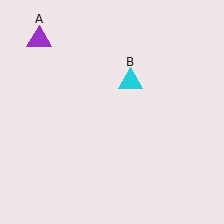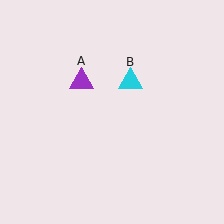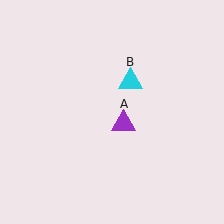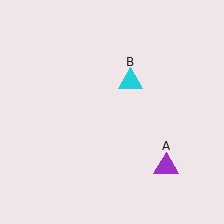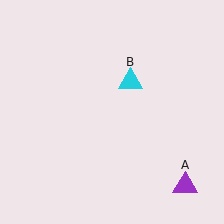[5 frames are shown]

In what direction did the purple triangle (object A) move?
The purple triangle (object A) moved down and to the right.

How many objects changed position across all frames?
1 object changed position: purple triangle (object A).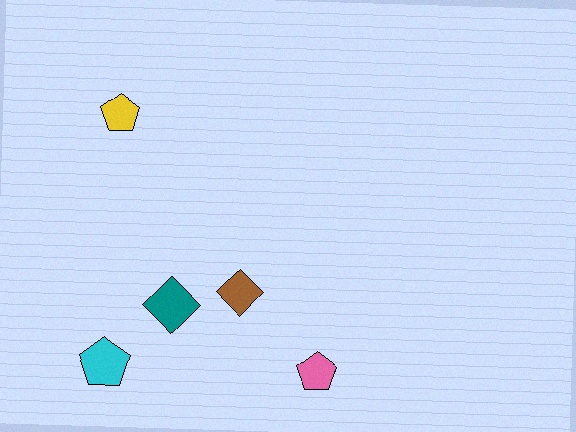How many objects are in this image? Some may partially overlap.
There are 5 objects.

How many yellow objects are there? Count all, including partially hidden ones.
There is 1 yellow object.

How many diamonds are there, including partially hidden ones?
There are 2 diamonds.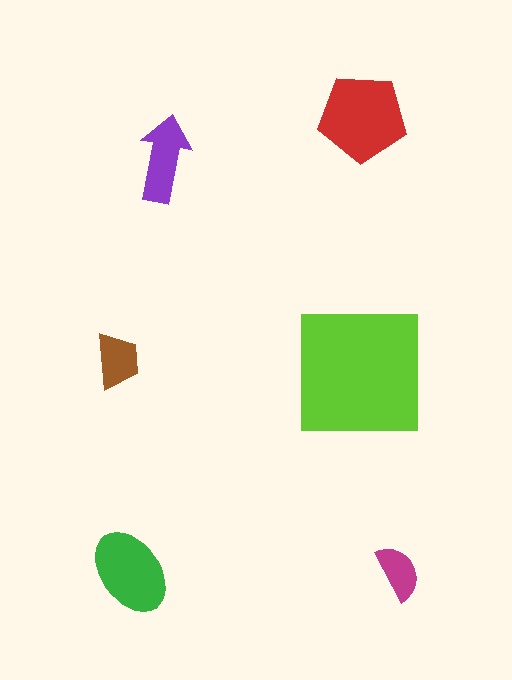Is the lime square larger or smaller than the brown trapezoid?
Larger.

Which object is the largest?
The lime square.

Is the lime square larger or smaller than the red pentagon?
Larger.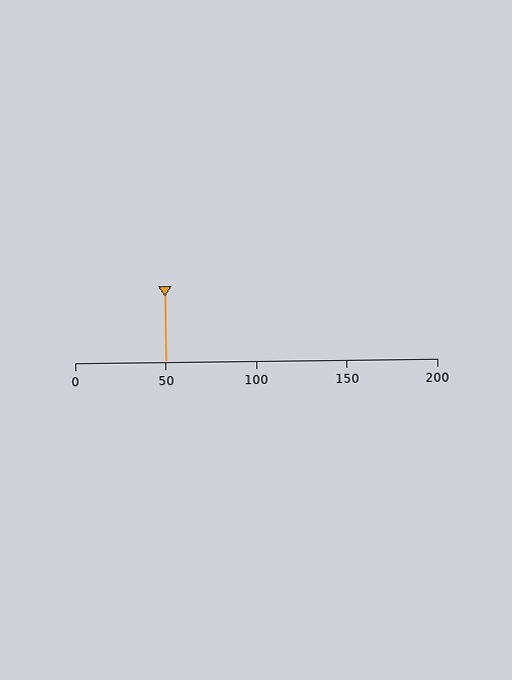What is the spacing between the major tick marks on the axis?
The major ticks are spaced 50 apart.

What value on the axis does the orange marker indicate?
The marker indicates approximately 50.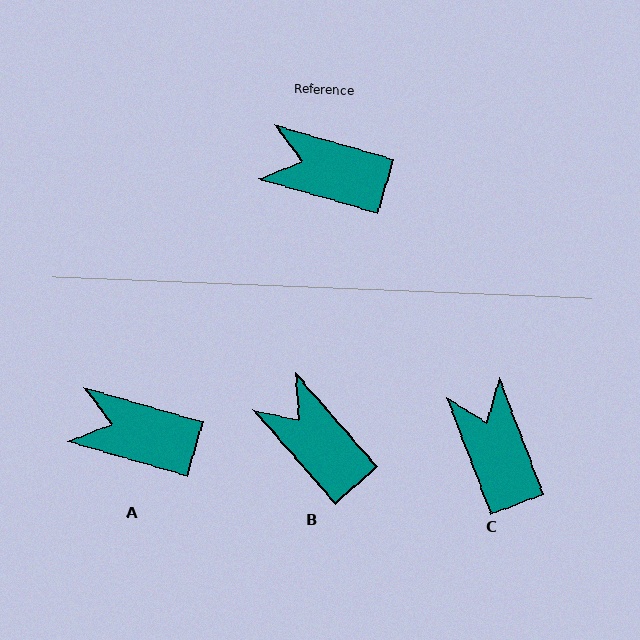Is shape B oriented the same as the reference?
No, it is off by about 33 degrees.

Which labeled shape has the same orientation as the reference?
A.